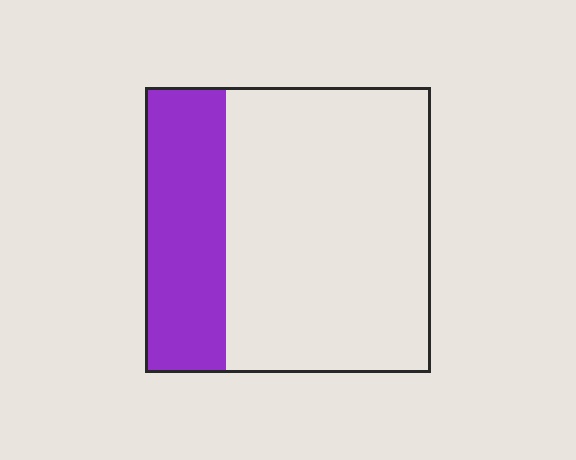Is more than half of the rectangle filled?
No.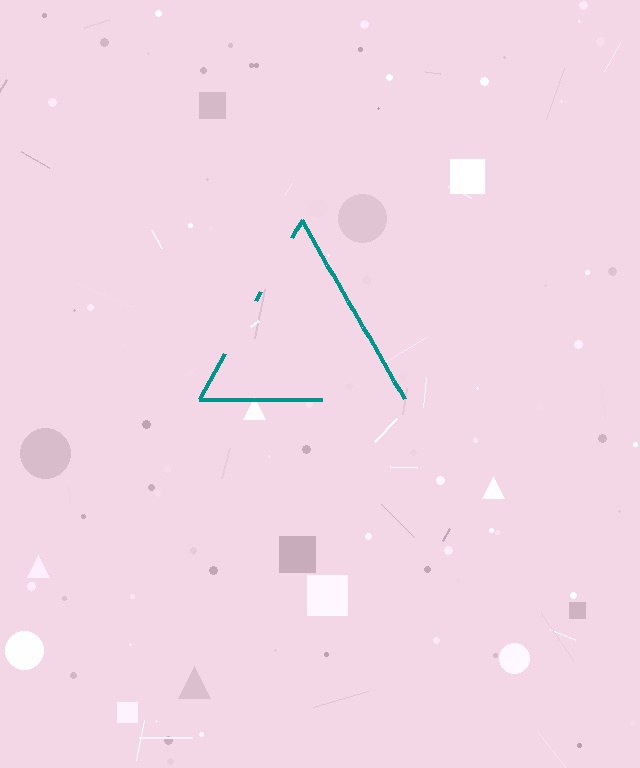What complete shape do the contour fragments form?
The contour fragments form a triangle.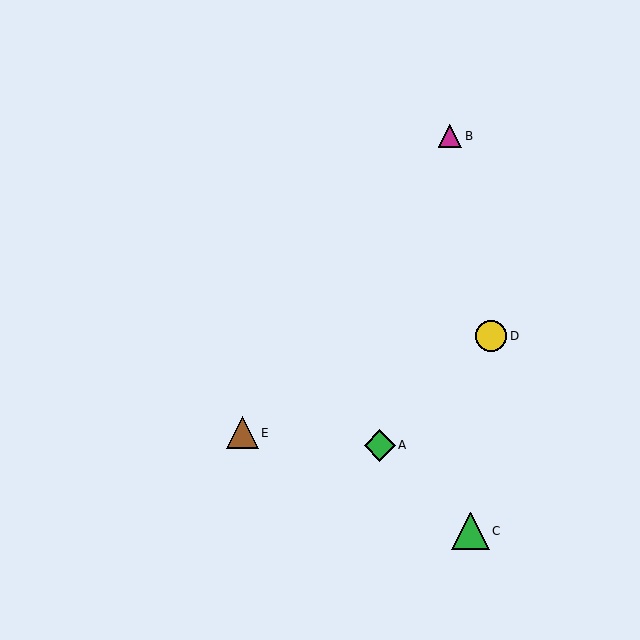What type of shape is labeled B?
Shape B is a magenta triangle.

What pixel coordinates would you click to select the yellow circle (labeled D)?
Click at (491, 336) to select the yellow circle D.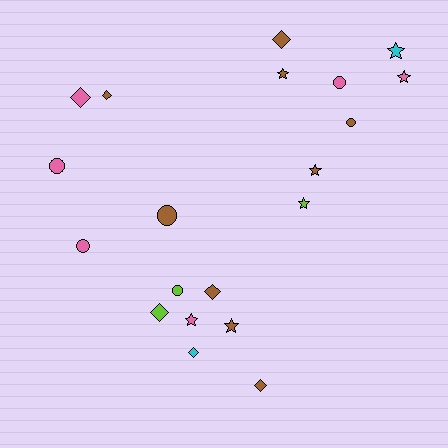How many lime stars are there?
There is 1 lime star.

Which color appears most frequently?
Brown, with 9 objects.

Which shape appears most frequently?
Star, with 7 objects.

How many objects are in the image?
There are 20 objects.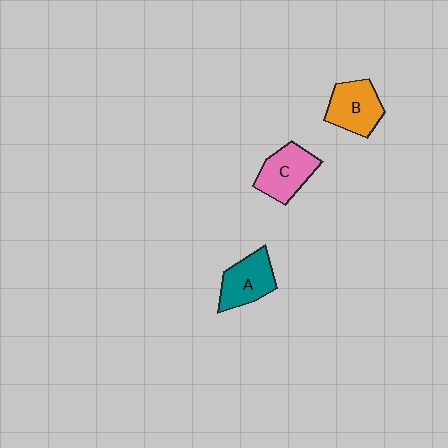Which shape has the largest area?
Shape C (pink).